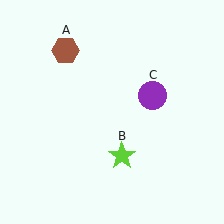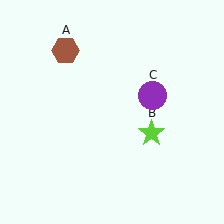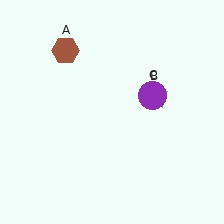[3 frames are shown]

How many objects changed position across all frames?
1 object changed position: lime star (object B).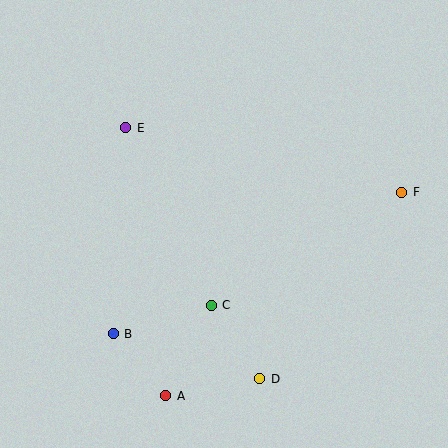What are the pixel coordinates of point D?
Point D is at (260, 379).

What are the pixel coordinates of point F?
Point F is at (402, 192).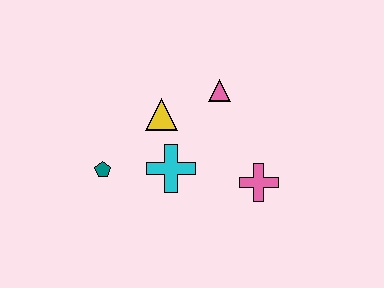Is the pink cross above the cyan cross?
No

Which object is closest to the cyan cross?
The yellow triangle is closest to the cyan cross.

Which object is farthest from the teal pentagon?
The pink cross is farthest from the teal pentagon.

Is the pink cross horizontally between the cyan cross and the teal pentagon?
No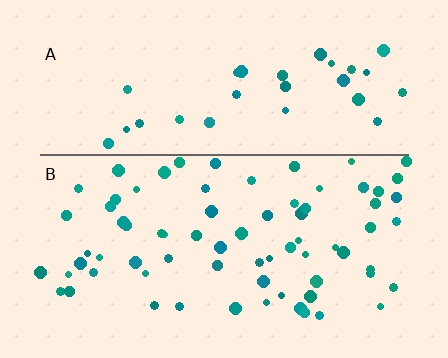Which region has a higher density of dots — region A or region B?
B (the bottom).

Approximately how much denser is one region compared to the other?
Approximately 2.3× — region B over region A.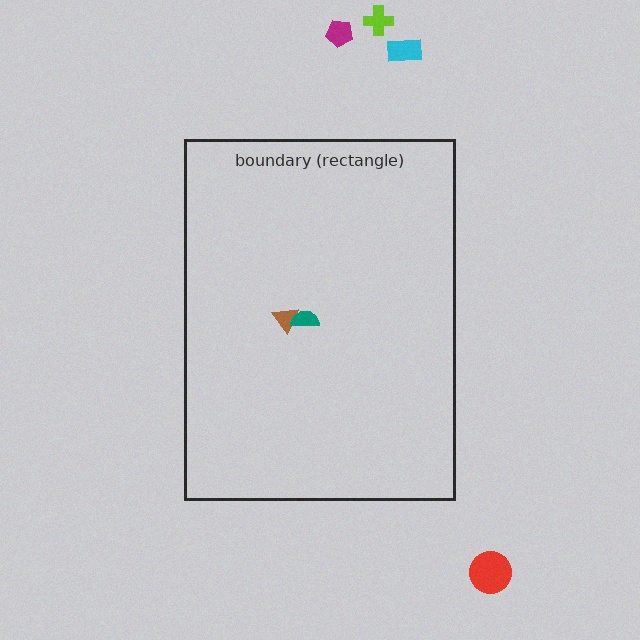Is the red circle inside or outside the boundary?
Outside.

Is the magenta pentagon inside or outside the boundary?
Outside.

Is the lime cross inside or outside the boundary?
Outside.